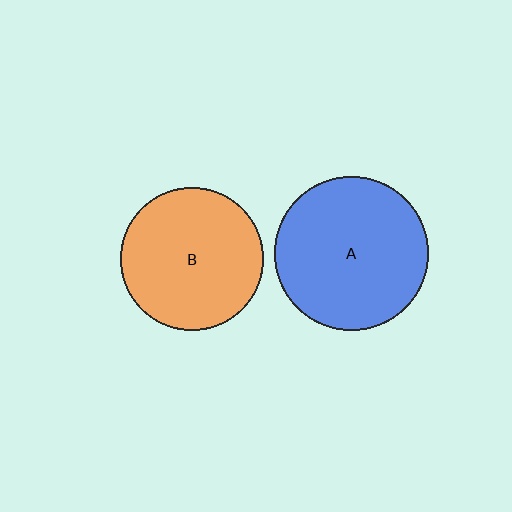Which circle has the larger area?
Circle A (blue).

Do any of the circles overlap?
No, none of the circles overlap.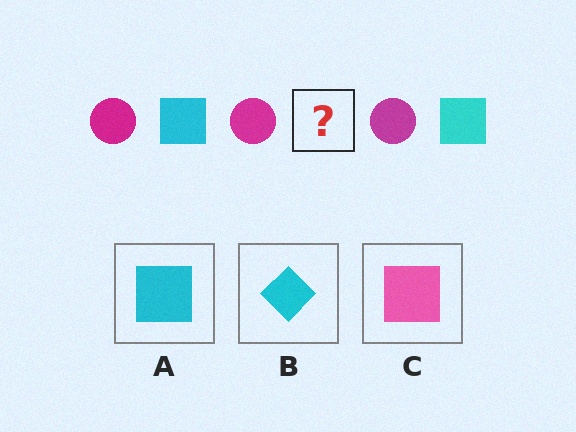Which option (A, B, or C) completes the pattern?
A.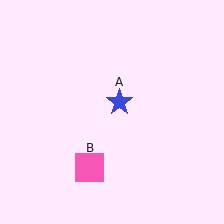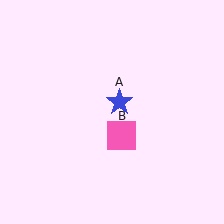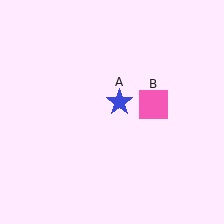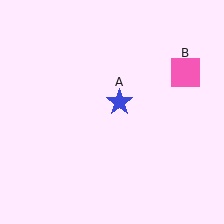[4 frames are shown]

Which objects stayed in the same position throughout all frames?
Blue star (object A) remained stationary.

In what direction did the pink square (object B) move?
The pink square (object B) moved up and to the right.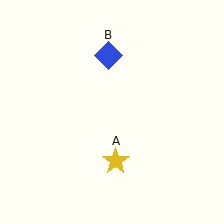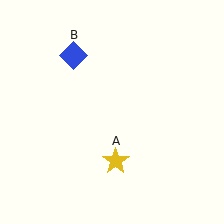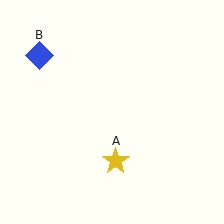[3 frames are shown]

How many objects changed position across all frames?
1 object changed position: blue diamond (object B).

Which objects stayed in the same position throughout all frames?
Yellow star (object A) remained stationary.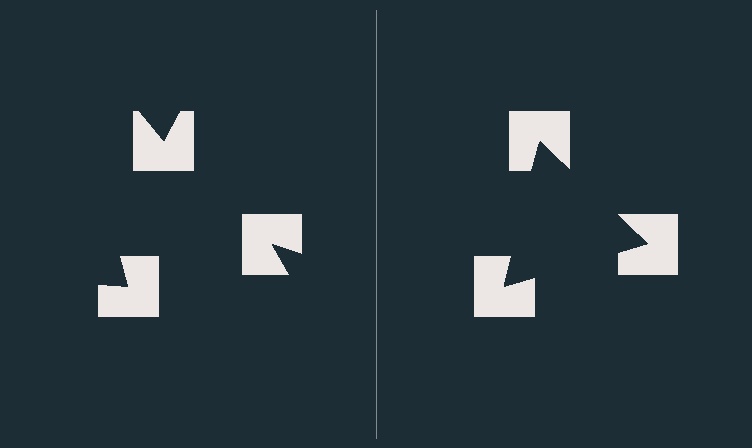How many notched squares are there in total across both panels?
6 — 3 on each side.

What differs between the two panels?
The notched squares are positioned identically on both sides; only the wedge orientations differ. On the right they align to a triangle; on the left they are misaligned.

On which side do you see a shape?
An illusory triangle appears on the right side. On the left side the wedge cuts are rotated, so no coherent shape forms.